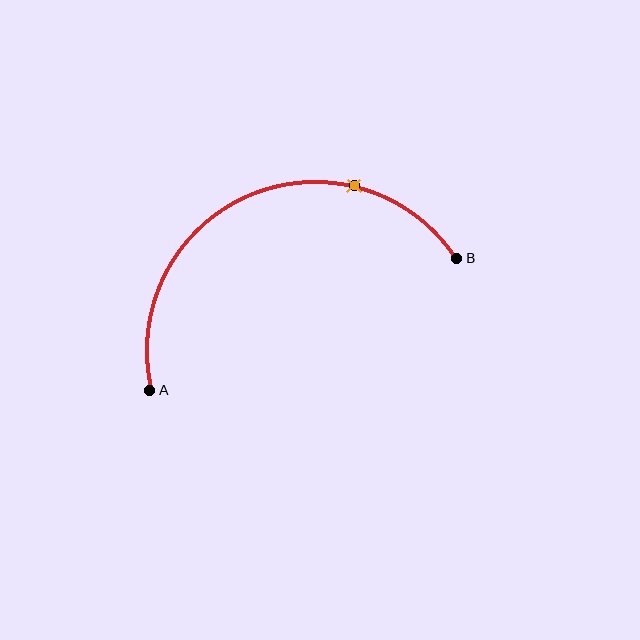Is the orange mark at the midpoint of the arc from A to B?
No. The orange mark lies on the arc but is closer to endpoint B. The arc midpoint would be at the point on the curve equidistant along the arc from both A and B.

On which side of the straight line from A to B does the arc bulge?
The arc bulges above the straight line connecting A and B.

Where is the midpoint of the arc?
The arc midpoint is the point on the curve farthest from the straight line joining A and B. It sits above that line.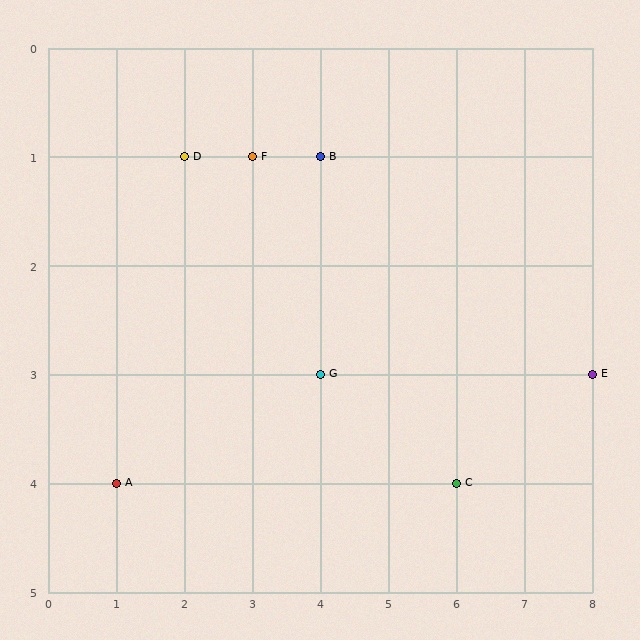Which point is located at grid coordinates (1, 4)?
Point A is at (1, 4).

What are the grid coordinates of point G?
Point G is at grid coordinates (4, 3).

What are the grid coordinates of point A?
Point A is at grid coordinates (1, 4).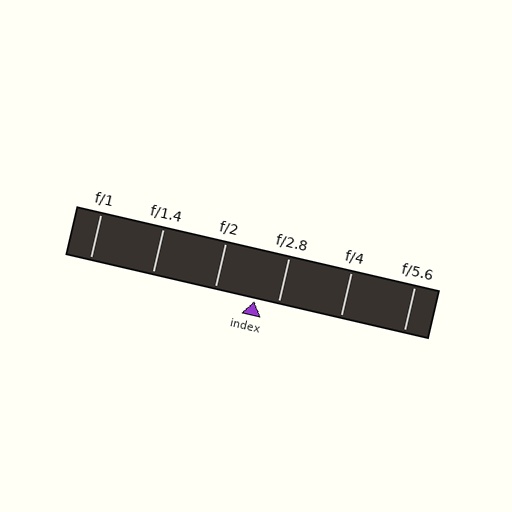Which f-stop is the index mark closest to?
The index mark is closest to f/2.8.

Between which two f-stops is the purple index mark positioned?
The index mark is between f/2 and f/2.8.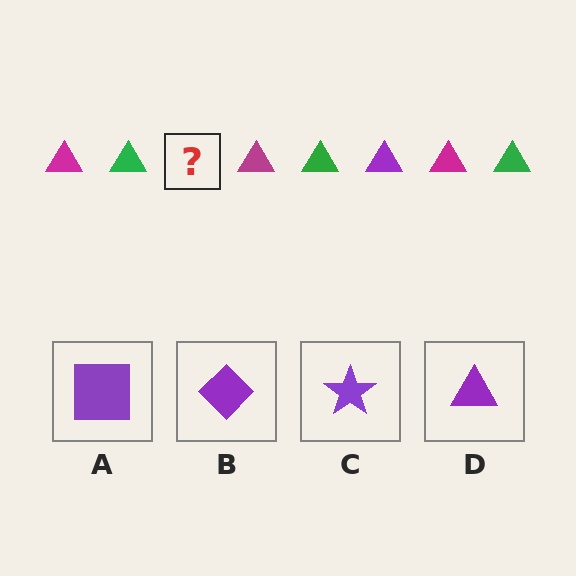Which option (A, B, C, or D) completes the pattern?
D.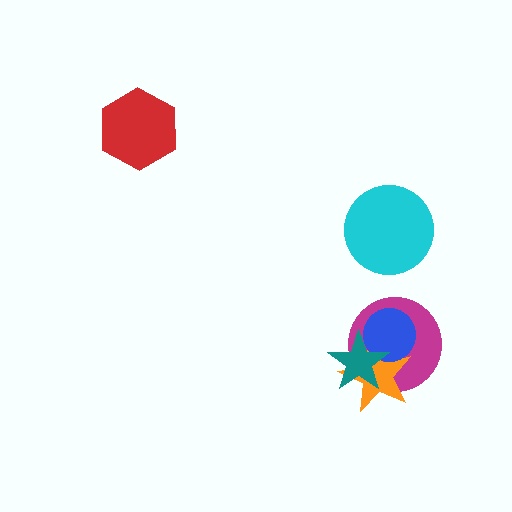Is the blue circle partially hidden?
Yes, it is partially covered by another shape.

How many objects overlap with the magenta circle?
3 objects overlap with the magenta circle.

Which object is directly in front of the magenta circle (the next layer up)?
The orange star is directly in front of the magenta circle.